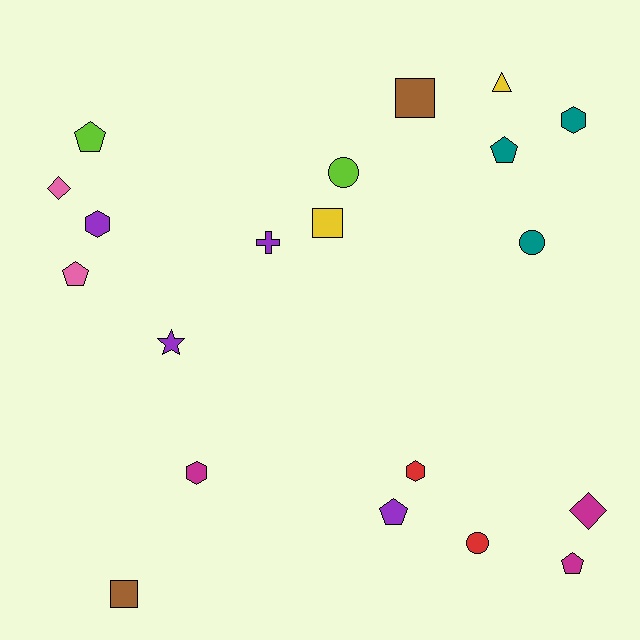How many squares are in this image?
There are 3 squares.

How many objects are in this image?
There are 20 objects.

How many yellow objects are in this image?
There are 2 yellow objects.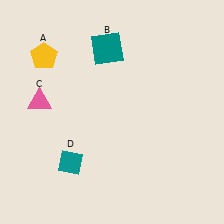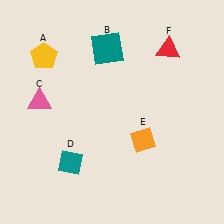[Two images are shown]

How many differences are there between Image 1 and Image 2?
There are 2 differences between the two images.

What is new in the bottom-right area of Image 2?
An orange diamond (E) was added in the bottom-right area of Image 2.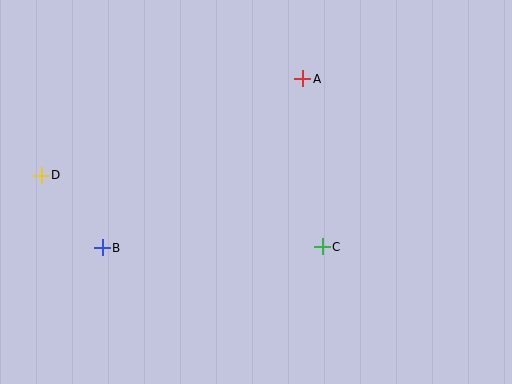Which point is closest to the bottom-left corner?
Point B is closest to the bottom-left corner.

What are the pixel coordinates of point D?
Point D is at (41, 175).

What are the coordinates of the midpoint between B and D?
The midpoint between B and D is at (72, 212).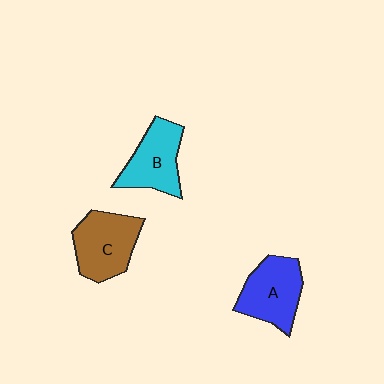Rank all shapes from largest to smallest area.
From largest to smallest: C (brown), A (blue), B (cyan).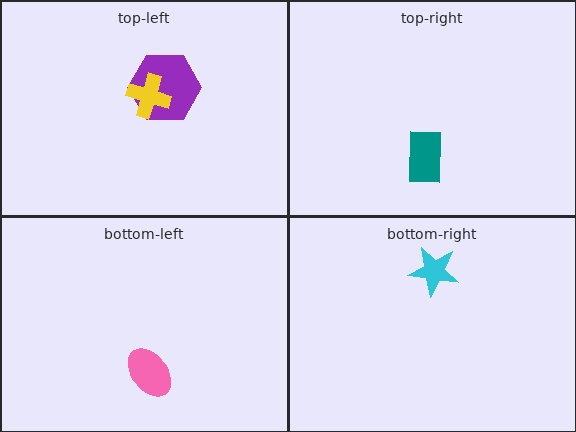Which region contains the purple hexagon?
The top-left region.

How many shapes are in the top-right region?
1.